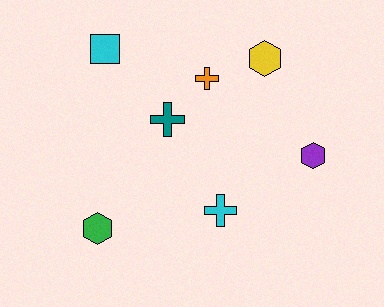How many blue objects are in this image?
There are no blue objects.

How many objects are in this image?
There are 7 objects.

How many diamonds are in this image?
There are no diamonds.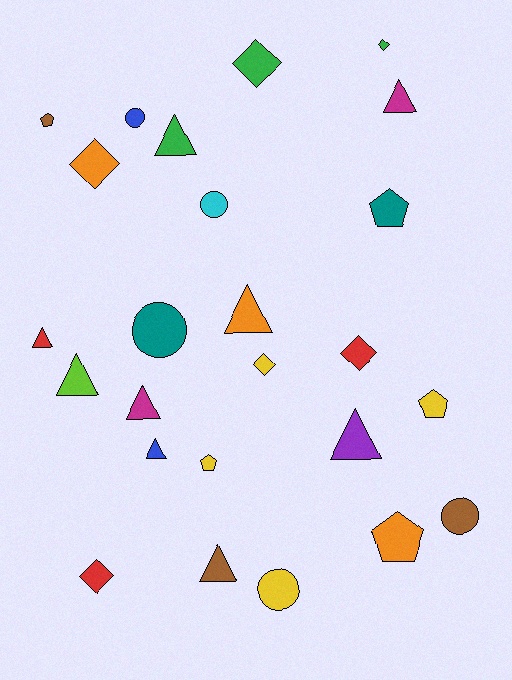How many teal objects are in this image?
There are 2 teal objects.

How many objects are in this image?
There are 25 objects.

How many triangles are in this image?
There are 9 triangles.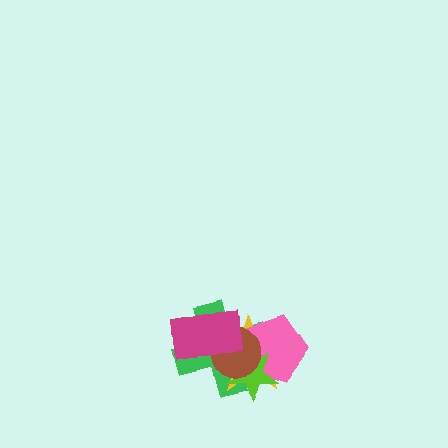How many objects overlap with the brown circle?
5 objects overlap with the brown circle.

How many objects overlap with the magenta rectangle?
3 objects overlap with the magenta rectangle.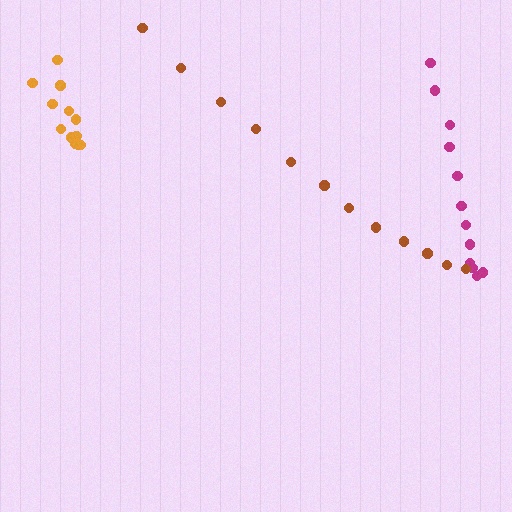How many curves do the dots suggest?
There are 3 distinct paths.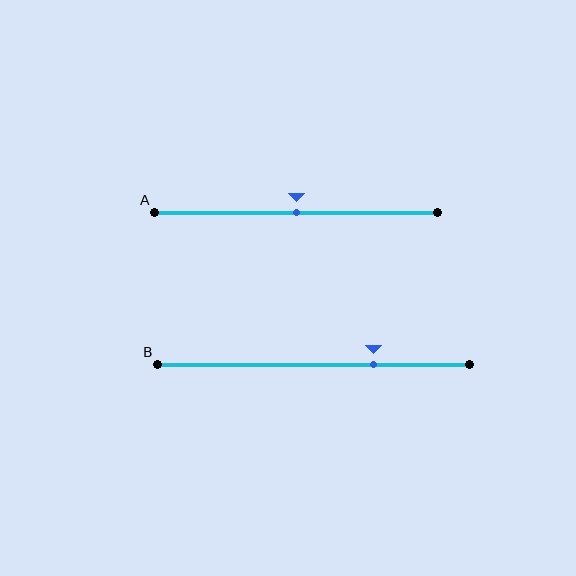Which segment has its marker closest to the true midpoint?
Segment A has its marker closest to the true midpoint.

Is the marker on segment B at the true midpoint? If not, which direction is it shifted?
No, the marker on segment B is shifted to the right by about 19% of the segment length.